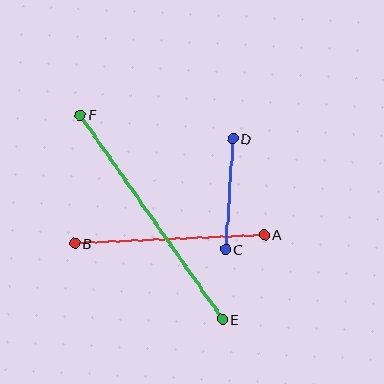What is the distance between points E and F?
The distance is approximately 249 pixels.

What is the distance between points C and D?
The distance is approximately 111 pixels.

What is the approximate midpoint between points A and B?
The midpoint is at approximately (169, 239) pixels.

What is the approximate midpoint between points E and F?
The midpoint is at approximately (151, 217) pixels.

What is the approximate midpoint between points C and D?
The midpoint is at approximately (229, 194) pixels.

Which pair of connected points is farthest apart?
Points E and F are farthest apart.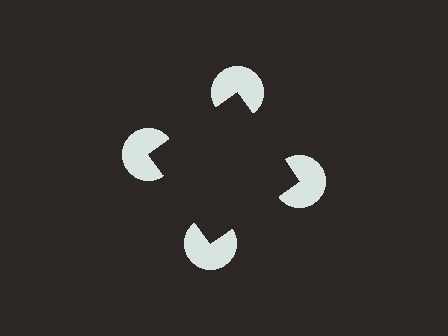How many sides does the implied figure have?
4 sides.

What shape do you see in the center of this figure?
An illusory square — its edges are inferred from the aligned wedge cuts in the pac-man discs, not physically drawn.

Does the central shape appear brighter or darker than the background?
It typically appears slightly darker than the background, even though no actual brightness change is drawn.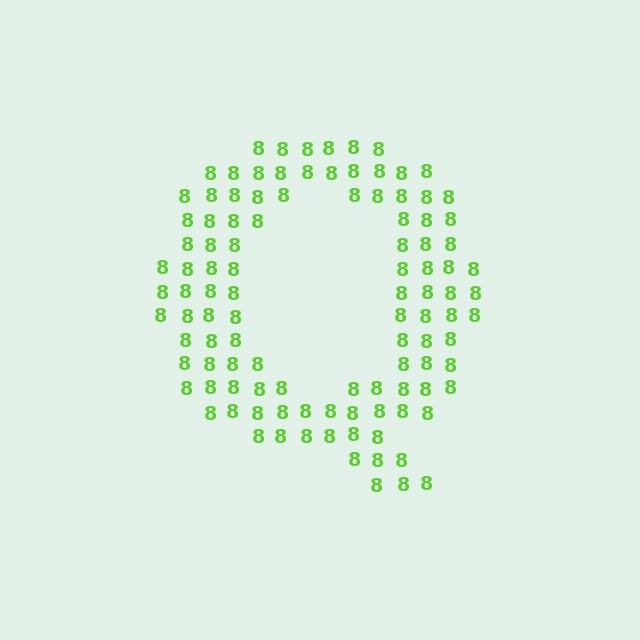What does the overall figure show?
The overall figure shows the letter Q.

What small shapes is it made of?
It is made of small digit 8's.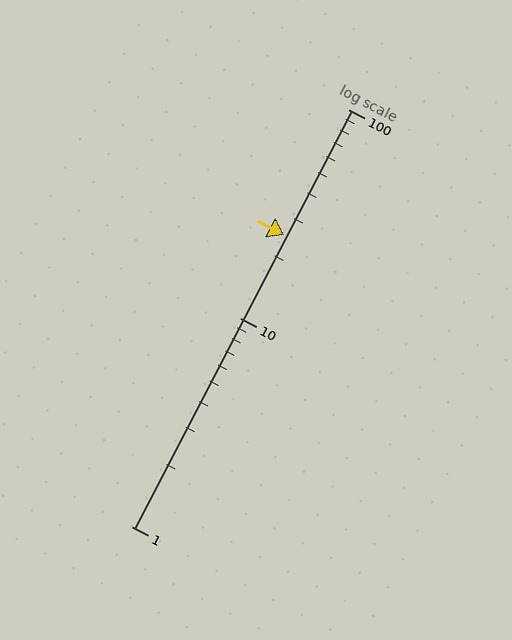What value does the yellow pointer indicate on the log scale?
The pointer indicates approximately 25.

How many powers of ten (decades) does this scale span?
The scale spans 2 decades, from 1 to 100.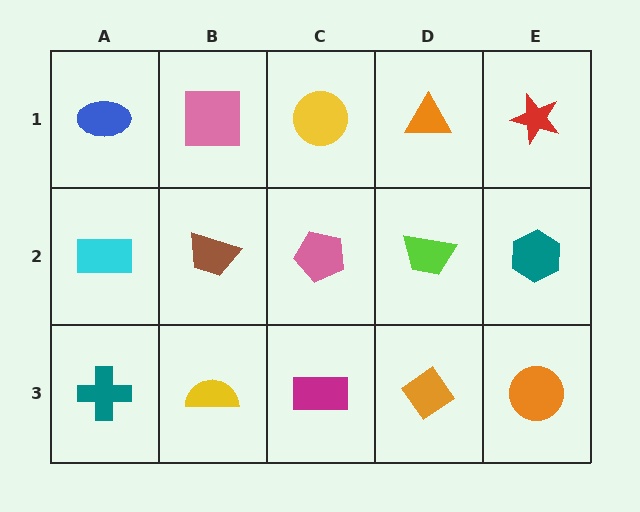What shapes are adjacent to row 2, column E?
A red star (row 1, column E), an orange circle (row 3, column E), a lime trapezoid (row 2, column D).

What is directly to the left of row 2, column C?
A brown trapezoid.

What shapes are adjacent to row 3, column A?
A cyan rectangle (row 2, column A), a yellow semicircle (row 3, column B).